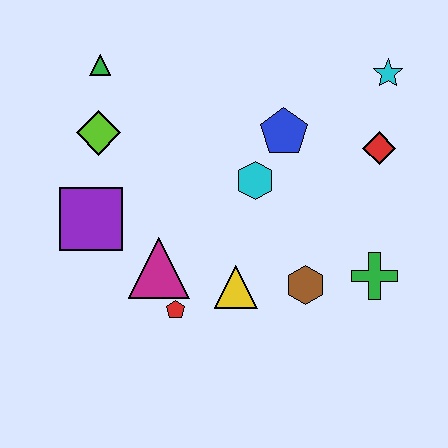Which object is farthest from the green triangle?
The green cross is farthest from the green triangle.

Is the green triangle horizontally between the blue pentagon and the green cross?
No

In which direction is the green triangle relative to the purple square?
The green triangle is above the purple square.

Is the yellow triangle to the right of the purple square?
Yes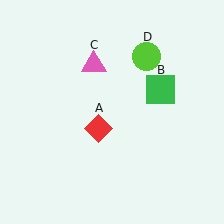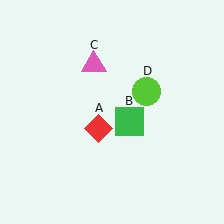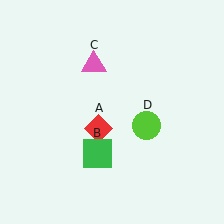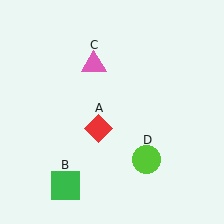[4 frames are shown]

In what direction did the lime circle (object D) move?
The lime circle (object D) moved down.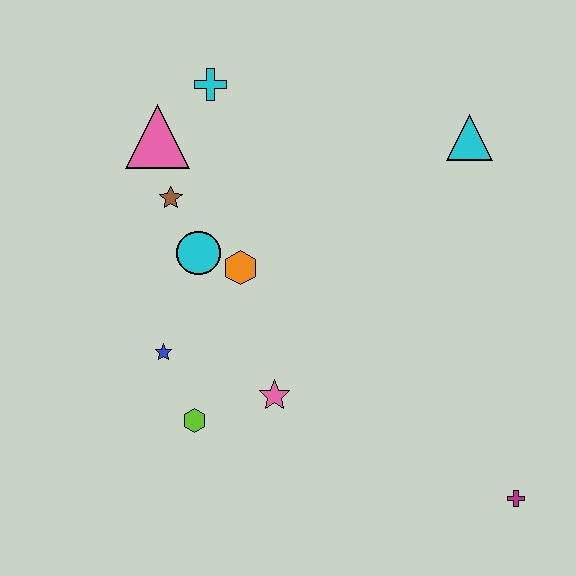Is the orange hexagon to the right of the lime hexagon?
Yes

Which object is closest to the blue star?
The lime hexagon is closest to the blue star.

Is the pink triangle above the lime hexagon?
Yes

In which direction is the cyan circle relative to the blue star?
The cyan circle is above the blue star.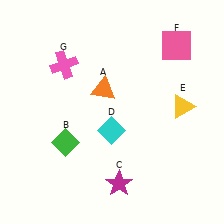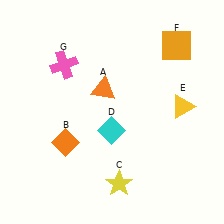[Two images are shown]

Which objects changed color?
B changed from green to orange. C changed from magenta to yellow. F changed from pink to orange.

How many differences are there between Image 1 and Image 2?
There are 3 differences between the two images.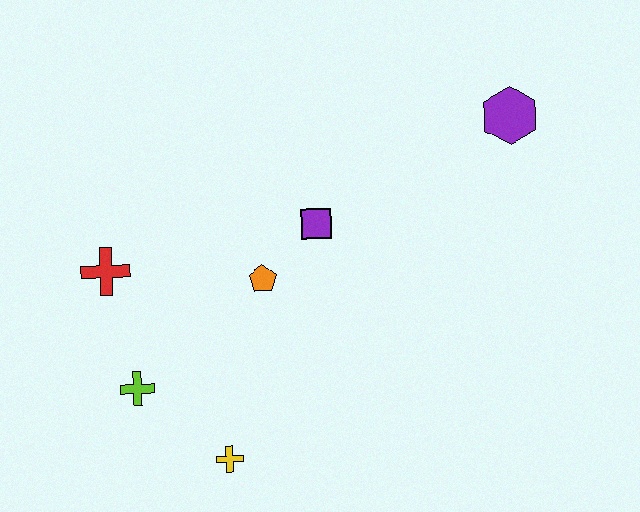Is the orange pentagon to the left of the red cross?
No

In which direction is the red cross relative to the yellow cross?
The red cross is above the yellow cross.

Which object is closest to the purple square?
The orange pentagon is closest to the purple square.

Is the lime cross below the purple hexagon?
Yes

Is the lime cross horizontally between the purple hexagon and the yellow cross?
No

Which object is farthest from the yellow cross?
The purple hexagon is farthest from the yellow cross.